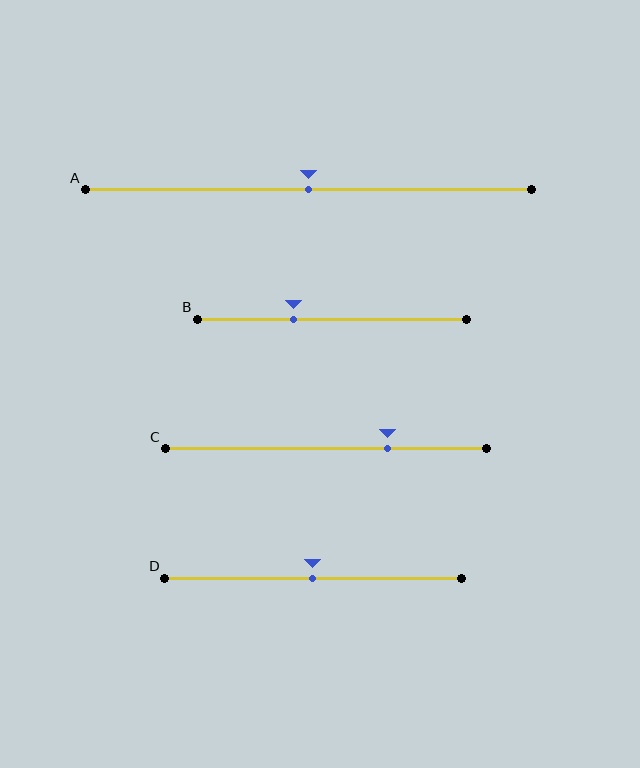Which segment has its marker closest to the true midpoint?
Segment A has its marker closest to the true midpoint.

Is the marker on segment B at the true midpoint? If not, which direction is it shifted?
No, the marker on segment B is shifted to the left by about 14% of the segment length.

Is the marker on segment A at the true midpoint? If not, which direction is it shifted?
Yes, the marker on segment A is at the true midpoint.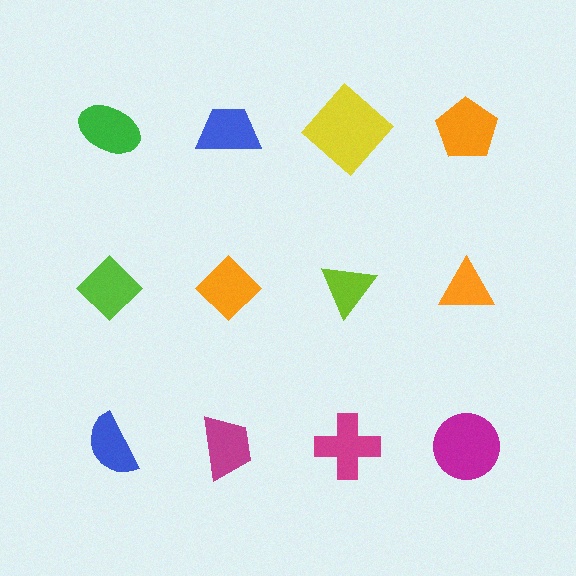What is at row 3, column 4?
A magenta circle.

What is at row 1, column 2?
A blue trapezoid.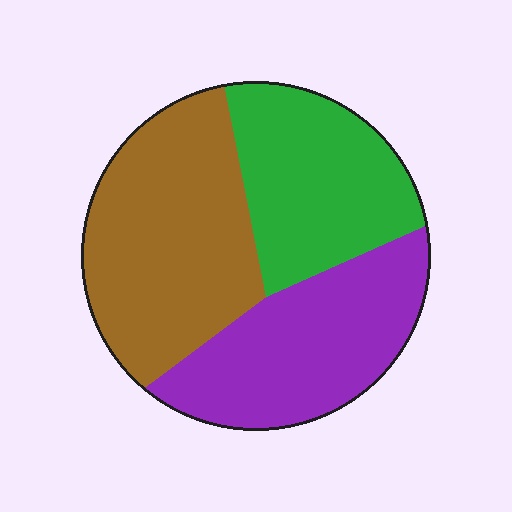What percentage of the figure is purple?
Purple takes up between a sixth and a third of the figure.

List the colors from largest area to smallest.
From largest to smallest: brown, purple, green.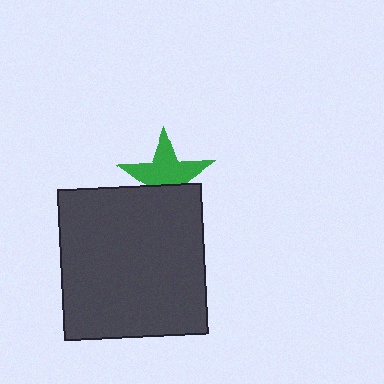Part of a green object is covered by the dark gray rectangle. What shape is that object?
It is a star.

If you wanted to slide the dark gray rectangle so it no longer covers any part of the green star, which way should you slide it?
Slide it down — that is the most direct way to separate the two shapes.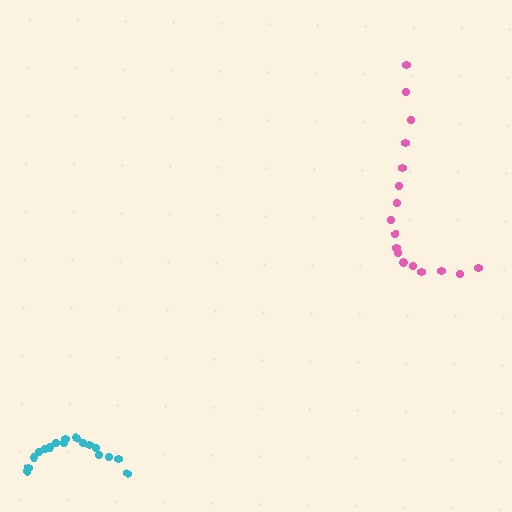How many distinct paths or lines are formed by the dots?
There are 2 distinct paths.